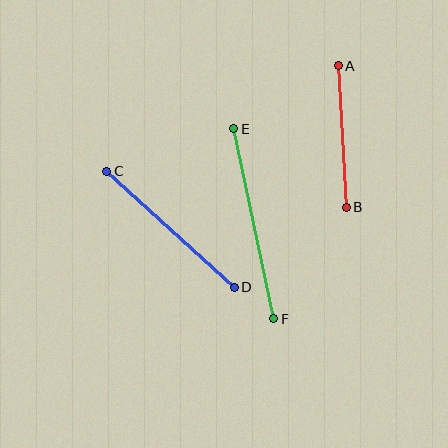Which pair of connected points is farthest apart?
Points E and F are farthest apart.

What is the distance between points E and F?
The distance is approximately 194 pixels.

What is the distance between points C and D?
The distance is approximately 172 pixels.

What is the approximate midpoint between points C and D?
The midpoint is at approximately (170, 229) pixels.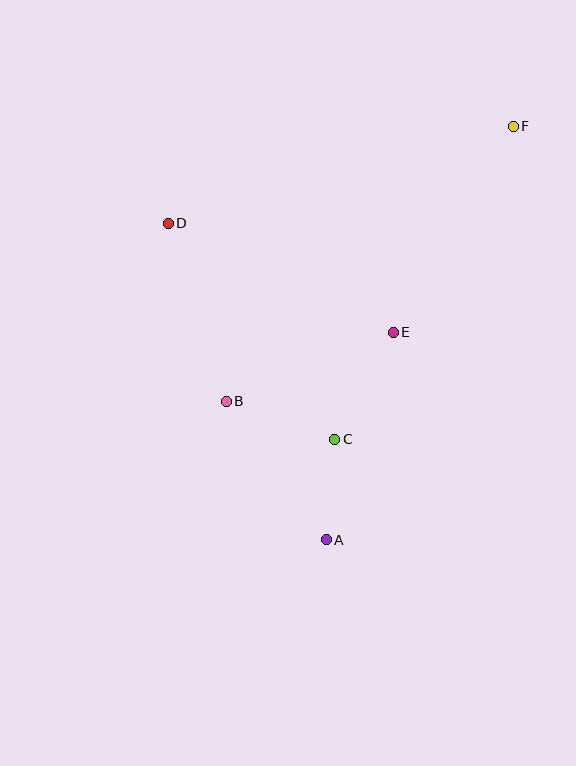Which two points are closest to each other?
Points A and C are closest to each other.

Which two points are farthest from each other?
Points A and F are farthest from each other.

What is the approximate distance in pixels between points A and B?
The distance between A and B is approximately 171 pixels.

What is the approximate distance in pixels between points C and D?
The distance between C and D is approximately 273 pixels.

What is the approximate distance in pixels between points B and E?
The distance between B and E is approximately 181 pixels.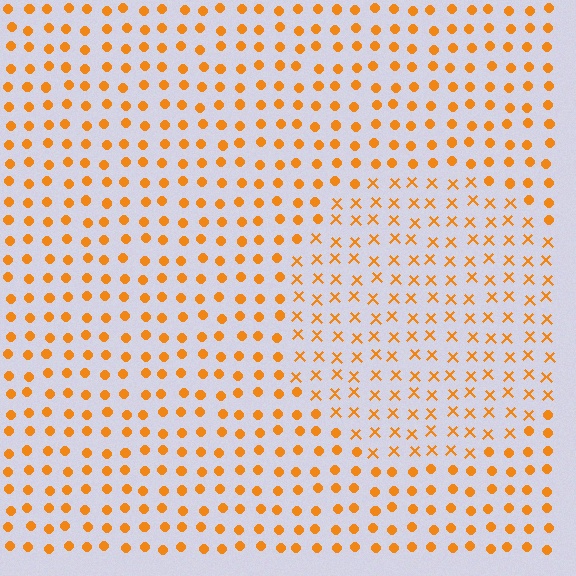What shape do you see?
I see a circle.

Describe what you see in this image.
The image is filled with small orange elements arranged in a uniform grid. A circle-shaped region contains X marks, while the surrounding area contains circles. The boundary is defined purely by the change in element shape.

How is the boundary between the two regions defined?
The boundary is defined by a change in element shape: X marks inside vs. circles outside. All elements share the same color and spacing.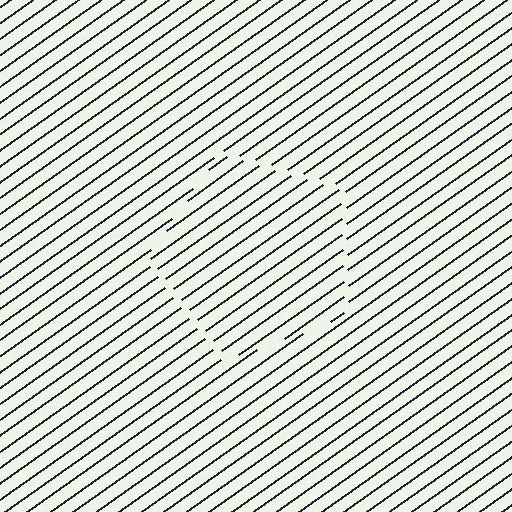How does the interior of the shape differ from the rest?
The interior of the shape contains the same grating, shifted by half a period — the contour is defined by the phase discontinuity where line-ends from the inner and outer gratings abut.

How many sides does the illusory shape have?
5 sides — the line-ends trace a pentagon.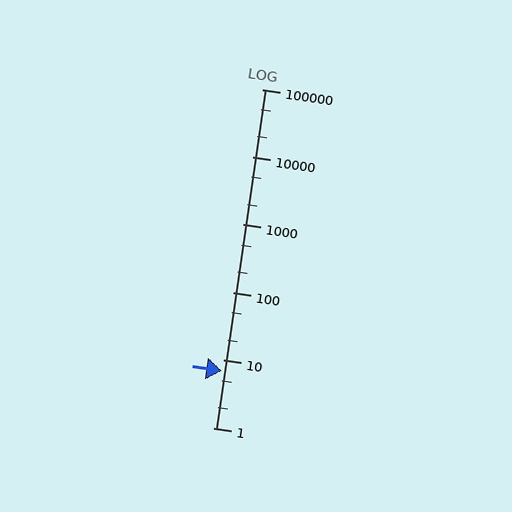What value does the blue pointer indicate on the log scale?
The pointer indicates approximately 7.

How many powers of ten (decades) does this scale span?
The scale spans 5 decades, from 1 to 100000.